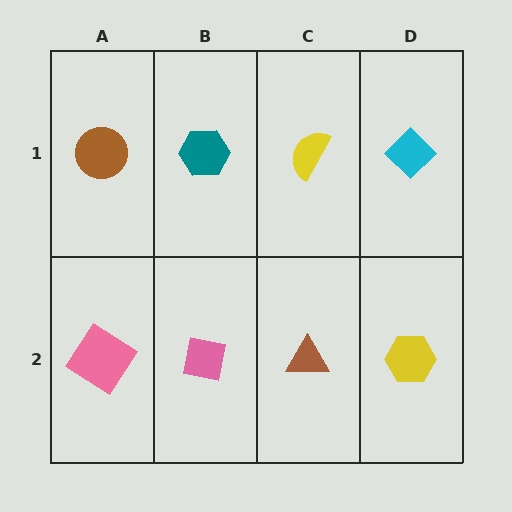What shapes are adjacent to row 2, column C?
A yellow semicircle (row 1, column C), a pink square (row 2, column B), a yellow hexagon (row 2, column D).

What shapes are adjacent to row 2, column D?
A cyan diamond (row 1, column D), a brown triangle (row 2, column C).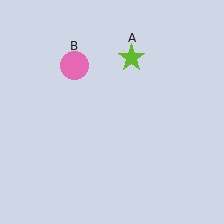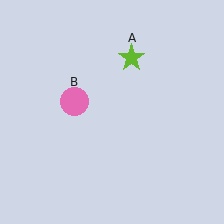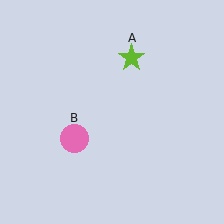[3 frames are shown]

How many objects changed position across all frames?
1 object changed position: pink circle (object B).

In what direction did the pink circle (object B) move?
The pink circle (object B) moved down.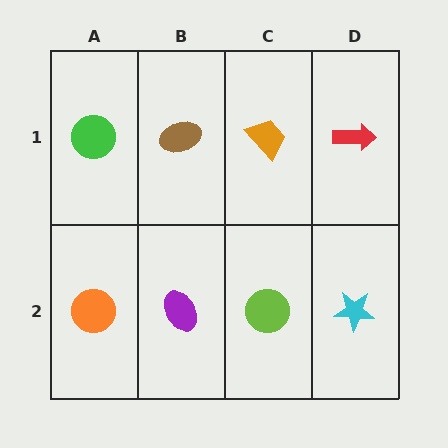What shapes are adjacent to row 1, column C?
A lime circle (row 2, column C), a brown ellipse (row 1, column B), a red arrow (row 1, column D).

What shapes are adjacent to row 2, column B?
A brown ellipse (row 1, column B), an orange circle (row 2, column A), a lime circle (row 2, column C).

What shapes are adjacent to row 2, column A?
A green circle (row 1, column A), a purple ellipse (row 2, column B).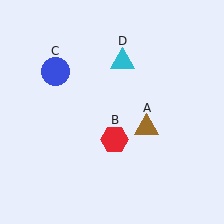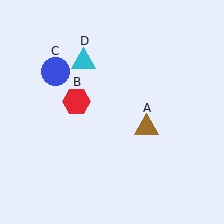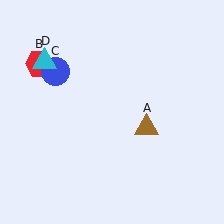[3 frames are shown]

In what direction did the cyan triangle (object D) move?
The cyan triangle (object D) moved left.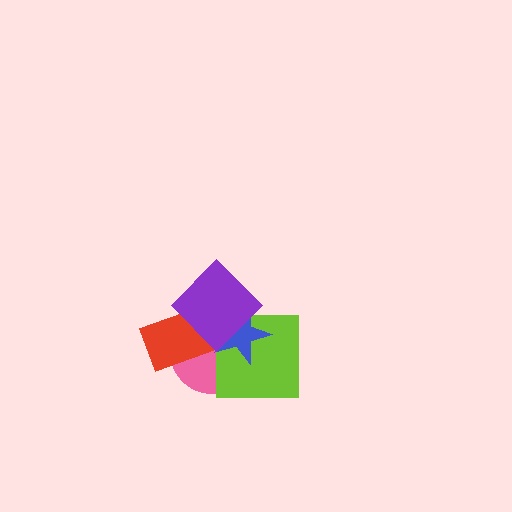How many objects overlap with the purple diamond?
4 objects overlap with the purple diamond.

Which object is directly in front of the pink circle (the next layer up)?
The lime square is directly in front of the pink circle.